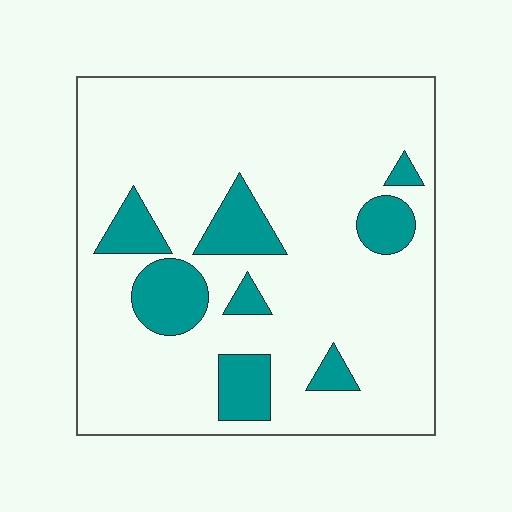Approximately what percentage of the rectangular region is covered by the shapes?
Approximately 15%.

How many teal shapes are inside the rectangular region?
8.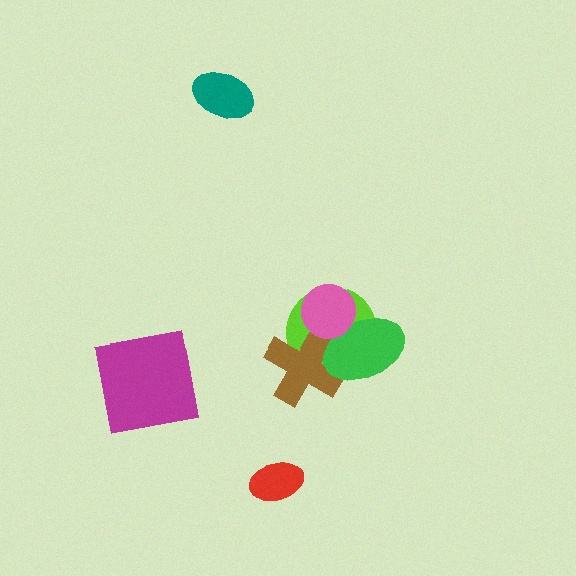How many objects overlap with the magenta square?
0 objects overlap with the magenta square.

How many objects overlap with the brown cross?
2 objects overlap with the brown cross.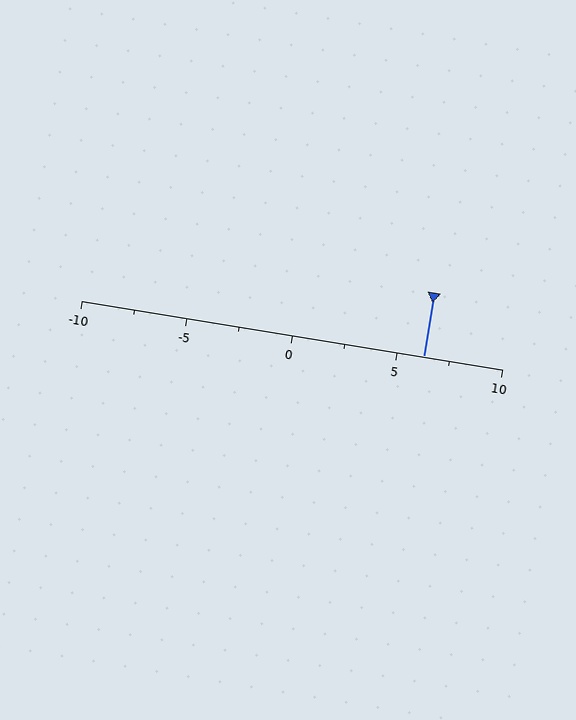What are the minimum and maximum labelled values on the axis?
The axis runs from -10 to 10.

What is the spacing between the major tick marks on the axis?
The major ticks are spaced 5 apart.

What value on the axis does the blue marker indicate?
The marker indicates approximately 6.2.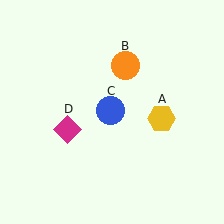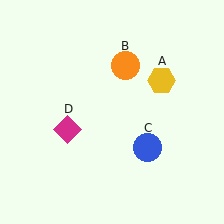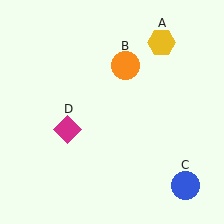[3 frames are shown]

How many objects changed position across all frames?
2 objects changed position: yellow hexagon (object A), blue circle (object C).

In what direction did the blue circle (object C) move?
The blue circle (object C) moved down and to the right.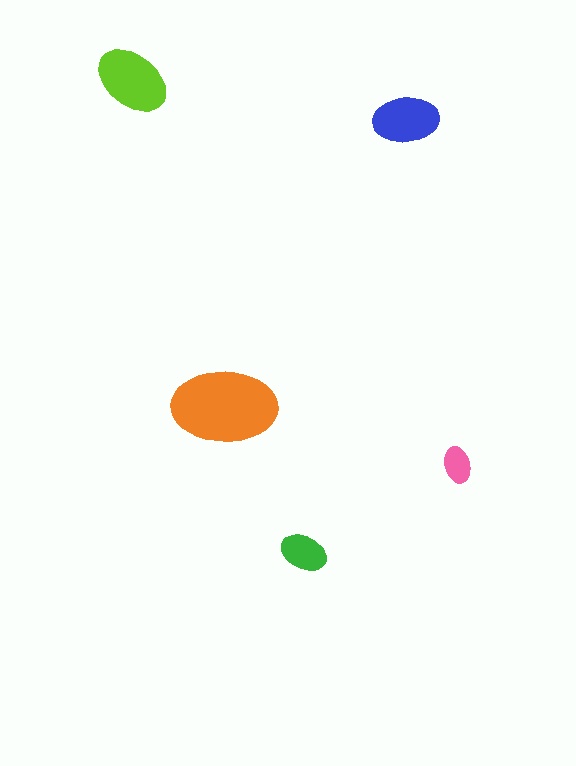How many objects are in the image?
There are 5 objects in the image.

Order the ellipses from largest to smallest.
the orange one, the lime one, the blue one, the green one, the pink one.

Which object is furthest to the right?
The pink ellipse is rightmost.